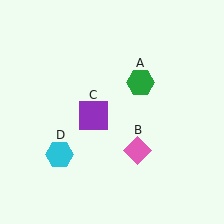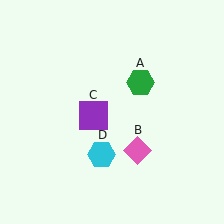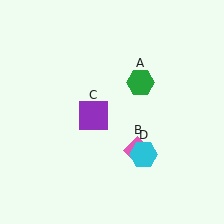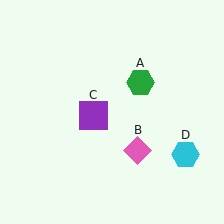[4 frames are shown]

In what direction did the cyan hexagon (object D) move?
The cyan hexagon (object D) moved right.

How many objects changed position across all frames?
1 object changed position: cyan hexagon (object D).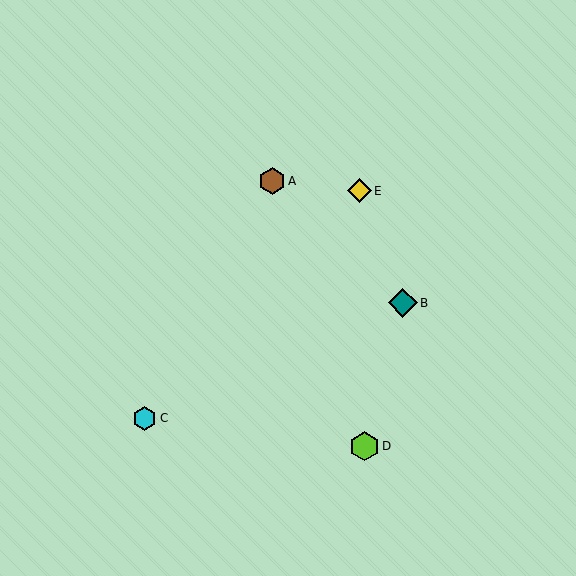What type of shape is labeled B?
Shape B is a teal diamond.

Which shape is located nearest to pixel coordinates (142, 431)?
The cyan hexagon (labeled C) at (145, 418) is nearest to that location.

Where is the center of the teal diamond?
The center of the teal diamond is at (403, 303).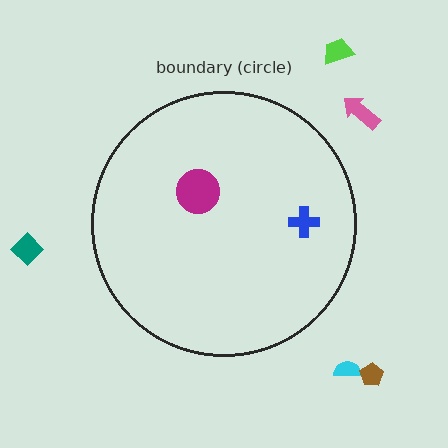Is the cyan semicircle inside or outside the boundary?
Outside.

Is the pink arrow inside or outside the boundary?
Outside.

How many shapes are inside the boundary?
2 inside, 5 outside.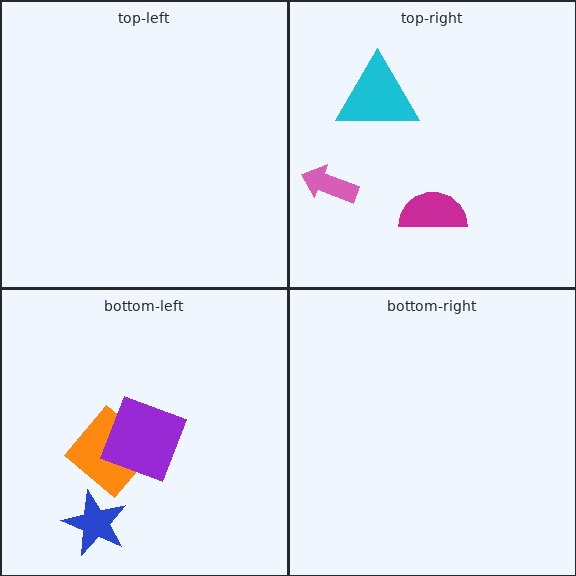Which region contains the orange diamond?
The bottom-left region.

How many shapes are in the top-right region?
3.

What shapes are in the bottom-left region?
The orange diamond, the blue star, the purple diamond.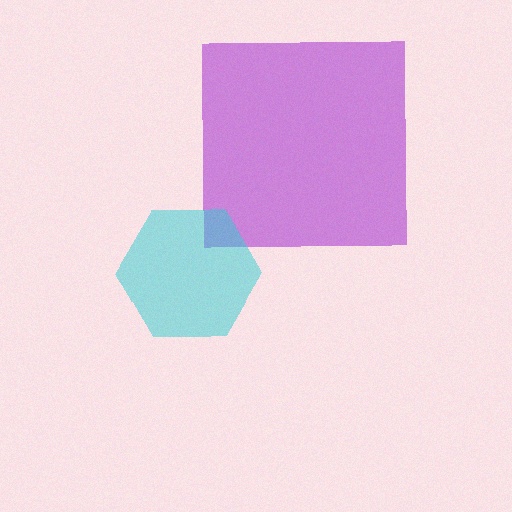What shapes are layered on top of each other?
The layered shapes are: a purple square, a cyan hexagon.